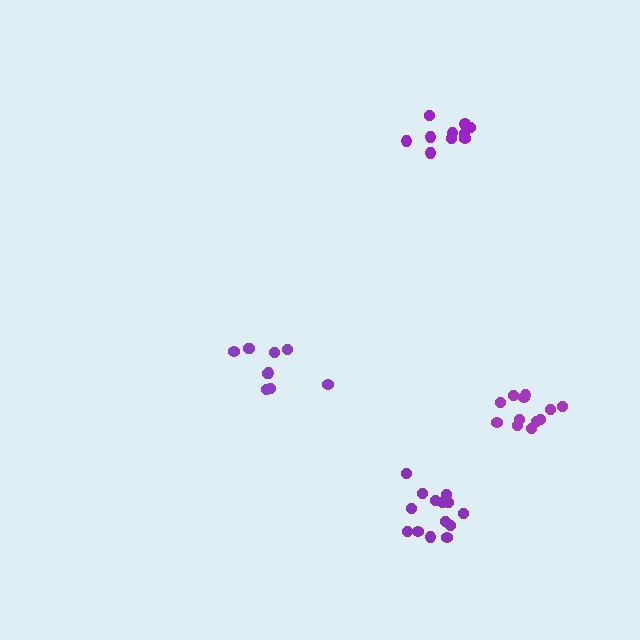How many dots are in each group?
Group 1: 12 dots, Group 2: 14 dots, Group 3: 10 dots, Group 4: 10 dots (46 total).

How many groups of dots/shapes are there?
There are 4 groups.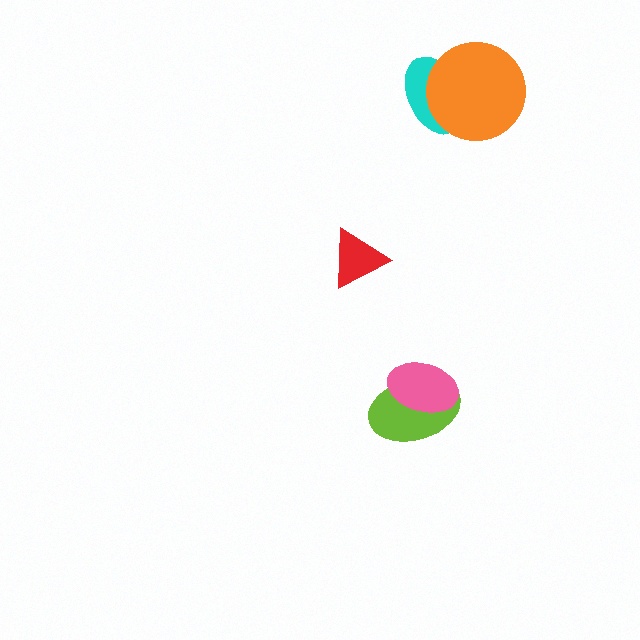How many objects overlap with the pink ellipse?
1 object overlaps with the pink ellipse.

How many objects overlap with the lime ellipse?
1 object overlaps with the lime ellipse.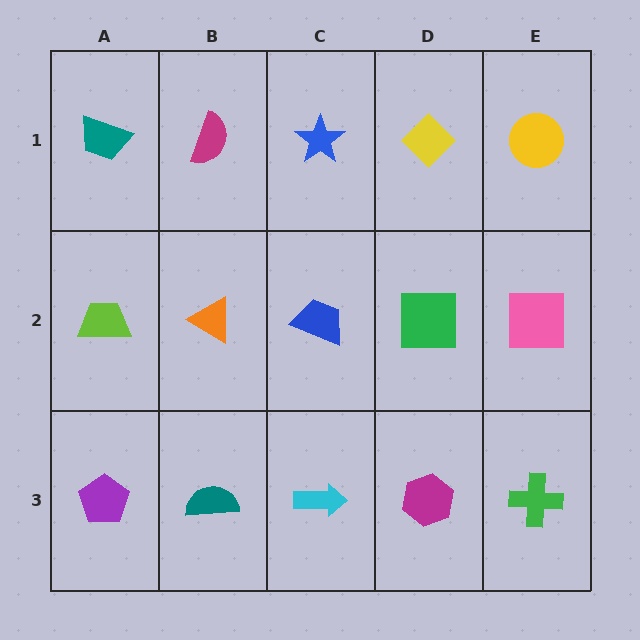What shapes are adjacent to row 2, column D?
A yellow diamond (row 1, column D), a magenta hexagon (row 3, column D), a blue trapezoid (row 2, column C), a pink square (row 2, column E).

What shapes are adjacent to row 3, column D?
A green square (row 2, column D), a cyan arrow (row 3, column C), a green cross (row 3, column E).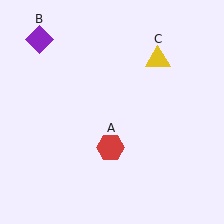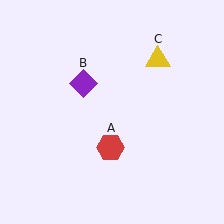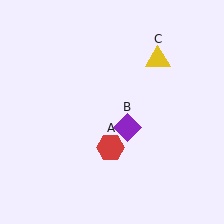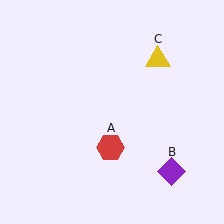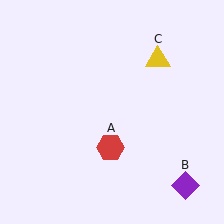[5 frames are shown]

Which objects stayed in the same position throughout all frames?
Red hexagon (object A) and yellow triangle (object C) remained stationary.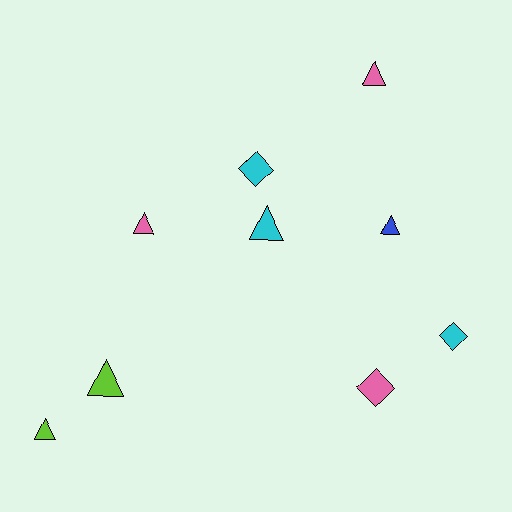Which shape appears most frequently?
Triangle, with 6 objects.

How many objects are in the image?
There are 9 objects.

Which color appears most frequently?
Cyan, with 3 objects.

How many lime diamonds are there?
There are no lime diamonds.